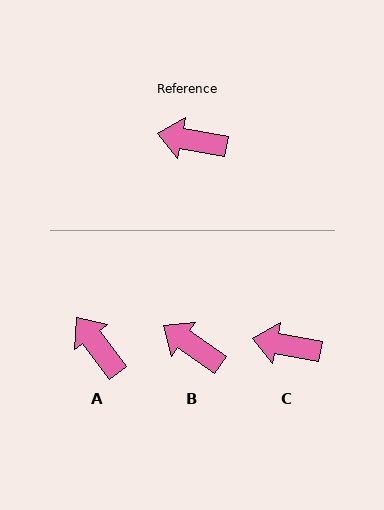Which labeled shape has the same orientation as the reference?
C.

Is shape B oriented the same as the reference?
No, it is off by about 24 degrees.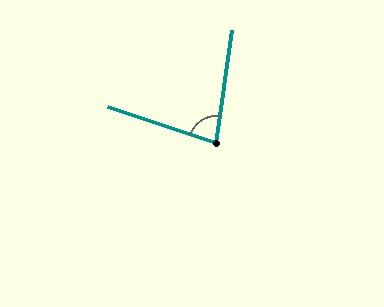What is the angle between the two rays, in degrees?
Approximately 80 degrees.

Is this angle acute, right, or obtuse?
It is acute.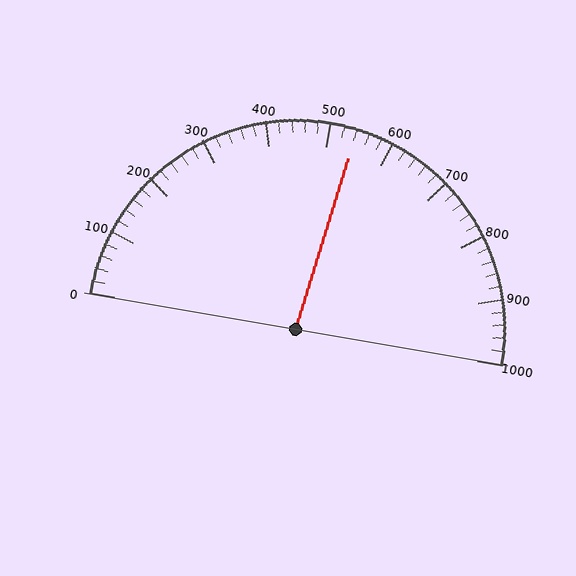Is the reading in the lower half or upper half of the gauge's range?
The reading is in the upper half of the range (0 to 1000).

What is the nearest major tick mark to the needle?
The nearest major tick mark is 500.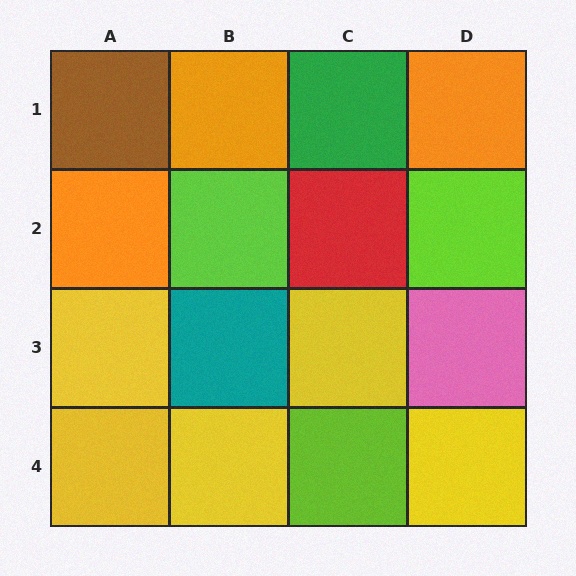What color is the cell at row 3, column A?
Yellow.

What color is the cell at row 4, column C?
Lime.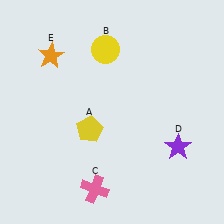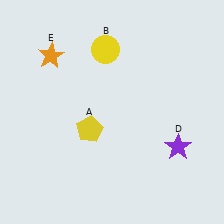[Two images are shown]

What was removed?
The pink cross (C) was removed in Image 2.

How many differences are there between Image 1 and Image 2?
There is 1 difference between the two images.